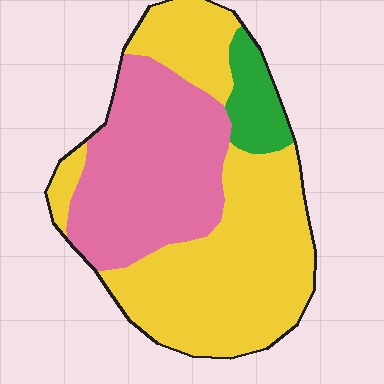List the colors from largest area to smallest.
From largest to smallest: yellow, pink, green.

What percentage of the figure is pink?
Pink takes up about three eighths (3/8) of the figure.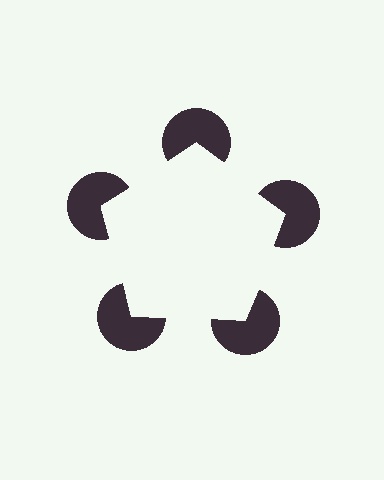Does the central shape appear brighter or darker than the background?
It typically appears slightly brighter than the background, even though no actual brightness change is drawn.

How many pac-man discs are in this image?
There are 5 — one at each vertex of the illusory pentagon.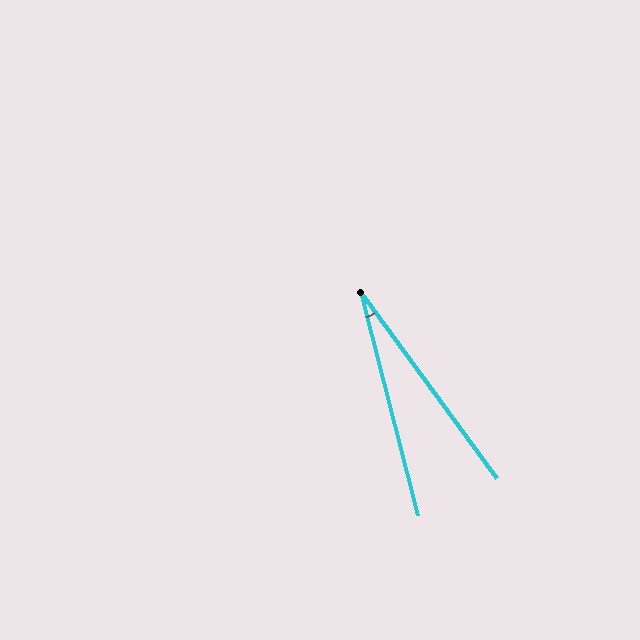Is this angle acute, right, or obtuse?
It is acute.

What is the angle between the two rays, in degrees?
Approximately 22 degrees.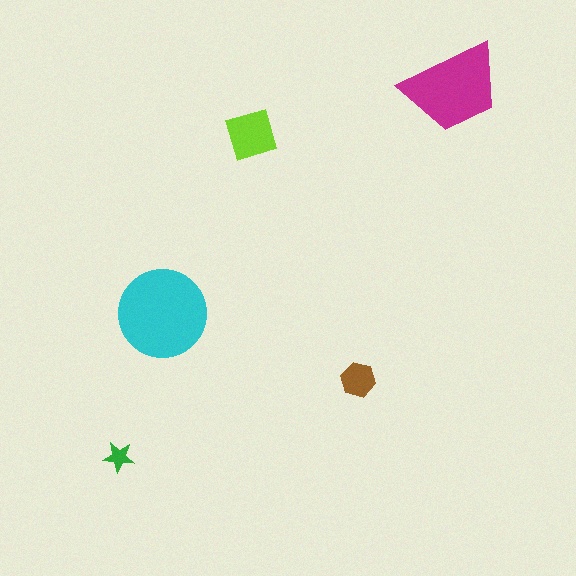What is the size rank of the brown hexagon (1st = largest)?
4th.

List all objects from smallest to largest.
The green star, the brown hexagon, the lime diamond, the magenta trapezoid, the cyan circle.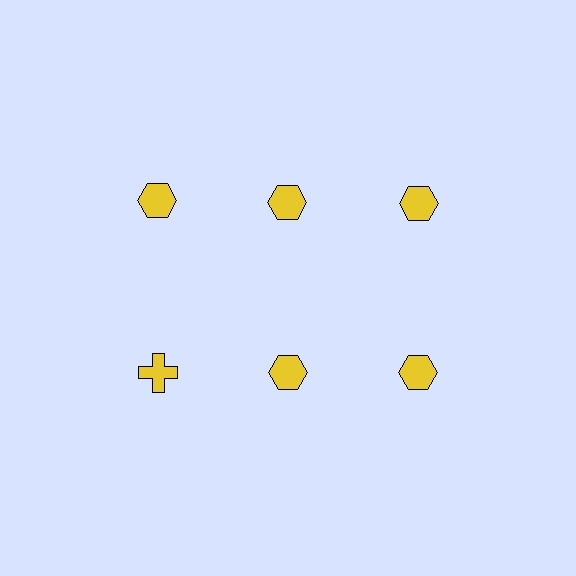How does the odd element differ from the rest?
It has a different shape: cross instead of hexagon.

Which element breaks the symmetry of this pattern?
The yellow cross in the second row, leftmost column breaks the symmetry. All other shapes are yellow hexagons.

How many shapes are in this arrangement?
There are 6 shapes arranged in a grid pattern.